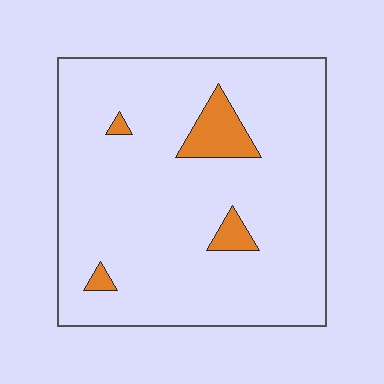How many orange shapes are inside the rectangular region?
4.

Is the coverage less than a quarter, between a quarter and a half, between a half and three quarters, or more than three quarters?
Less than a quarter.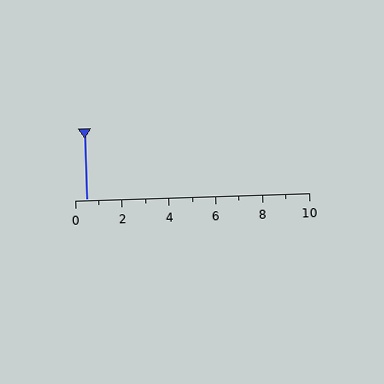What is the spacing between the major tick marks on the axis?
The major ticks are spaced 2 apart.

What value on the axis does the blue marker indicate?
The marker indicates approximately 0.5.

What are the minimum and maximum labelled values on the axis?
The axis runs from 0 to 10.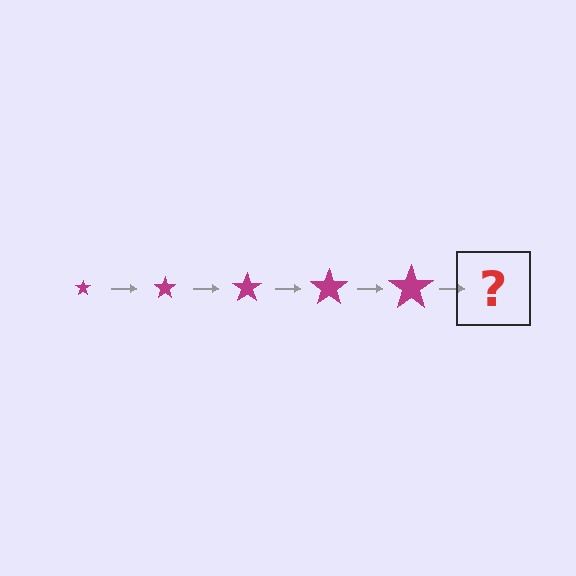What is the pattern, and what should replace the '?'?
The pattern is that the star gets progressively larger each step. The '?' should be a magenta star, larger than the previous one.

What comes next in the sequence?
The next element should be a magenta star, larger than the previous one.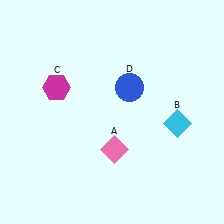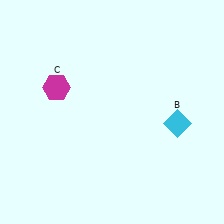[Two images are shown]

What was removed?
The pink diamond (A), the blue circle (D) were removed in Image 2.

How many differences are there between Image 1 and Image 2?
There are 2 differences between the two images.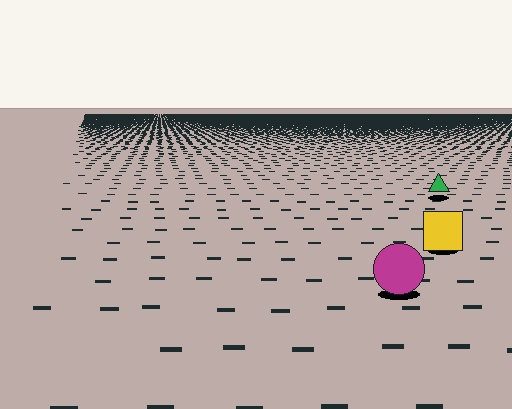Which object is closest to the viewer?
The magenta circle is closest. The texture marks near it are larger and more spread out.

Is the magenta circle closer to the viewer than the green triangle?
Yes. The magenta circle is closer — you can tell from the texture gradient: the ground texture is coarser near it.